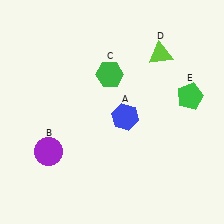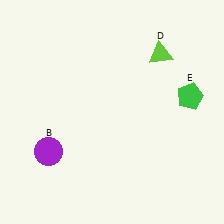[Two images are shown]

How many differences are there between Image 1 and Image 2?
There are 2 differences between the two images.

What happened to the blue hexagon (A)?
The blue hexagon (A) was removed in Image 2. It was in the bottom-right area of Image 1.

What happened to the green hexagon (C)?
The green hexagon (C) was removed in Image 2. It was in the top-left area of Image 1.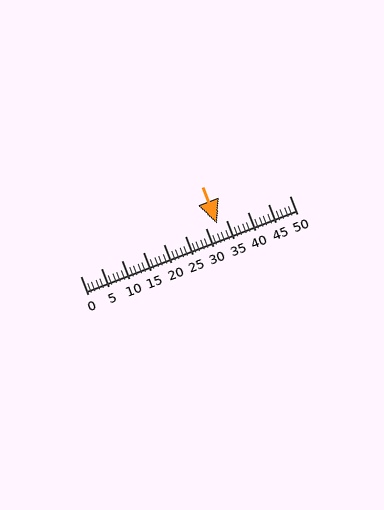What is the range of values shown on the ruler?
The ruler shows values from 0 to 50.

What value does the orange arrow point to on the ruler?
The orange arrow points to approximately 33.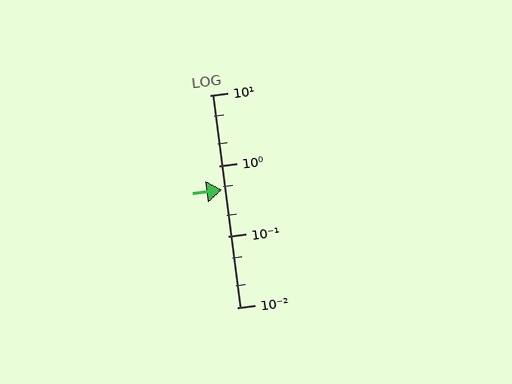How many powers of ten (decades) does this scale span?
The scale spans 3 decades, from 0.01 to 10.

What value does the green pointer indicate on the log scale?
The pointer indicates approximately 0.46.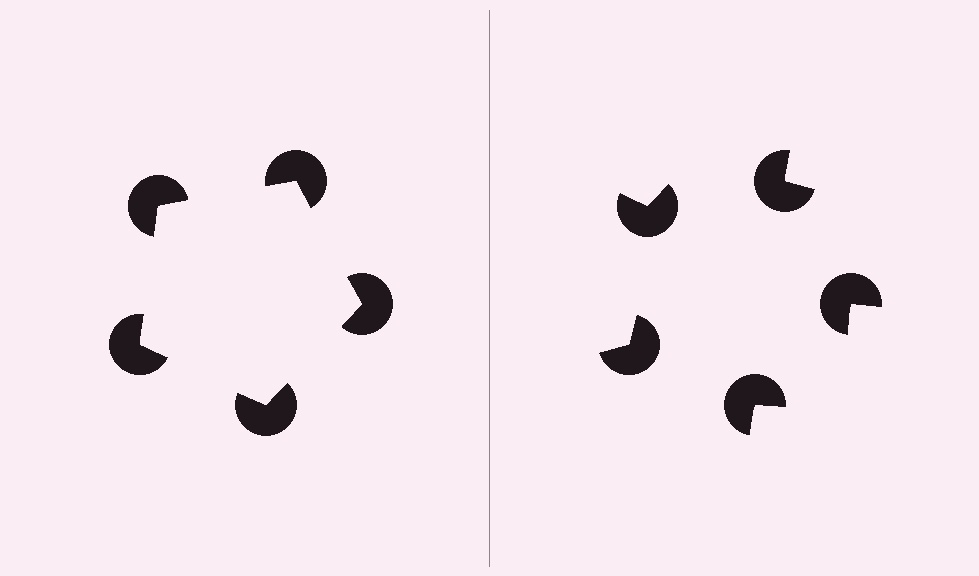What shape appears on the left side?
An illusory pentagon.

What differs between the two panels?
The pac-man discs are positioned identically on both sides; only the wedge orientations differ. On the left they align to a pentagon; on the right they are misaligned.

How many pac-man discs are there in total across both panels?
10 — 5 on each side.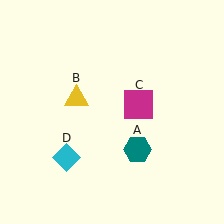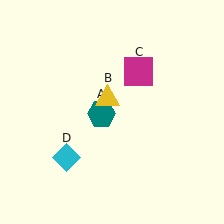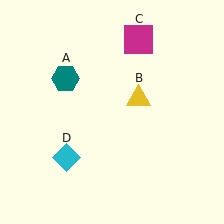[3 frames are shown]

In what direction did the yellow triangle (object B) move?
The yellow triangle (object B) moved right.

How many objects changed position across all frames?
3 objects changed position: teal hexagon (object A), yellow triangle (object B), magenta square (object C).